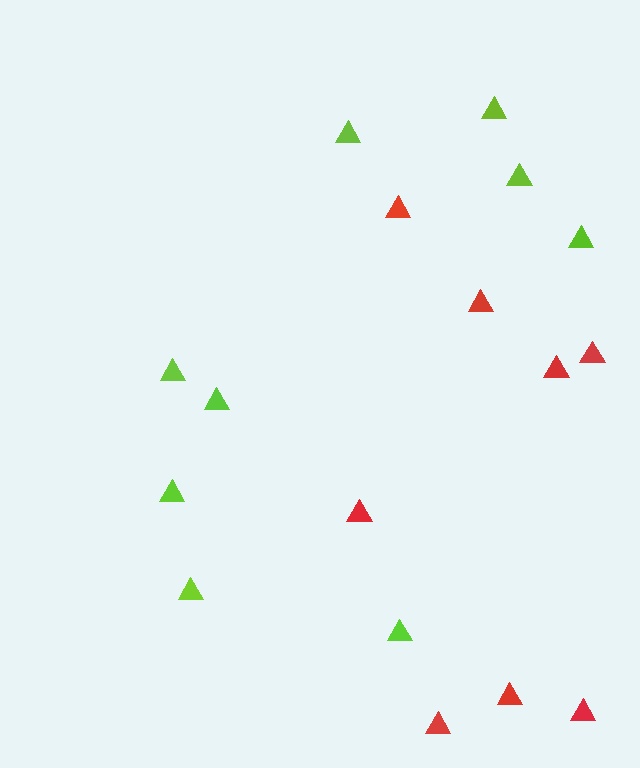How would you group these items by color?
There are 2 groups: one group of red triangles (8) and one group of lime triangles (9).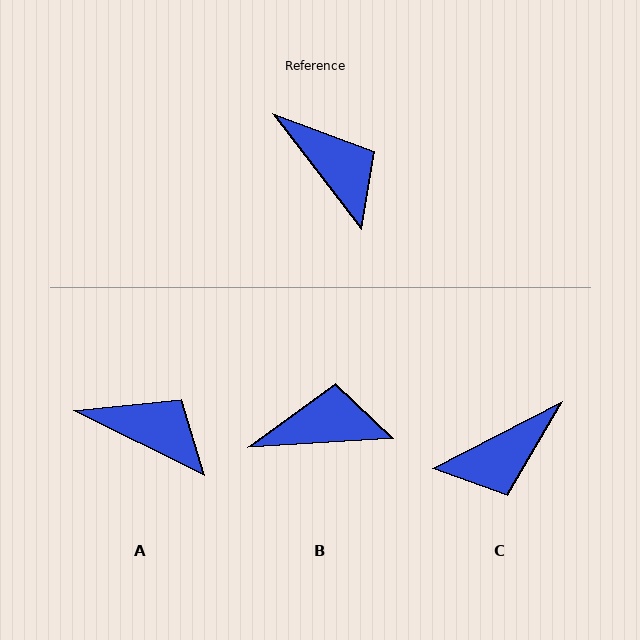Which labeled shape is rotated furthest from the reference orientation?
C, about 100 degrees away.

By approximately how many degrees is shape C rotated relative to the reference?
Approximately 100 degrees clockwise.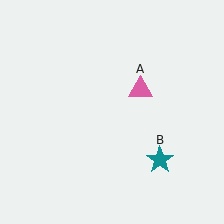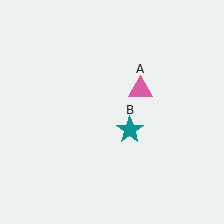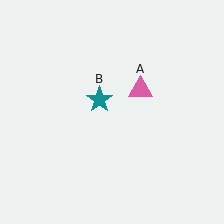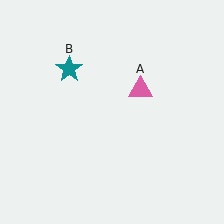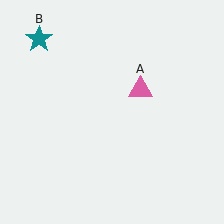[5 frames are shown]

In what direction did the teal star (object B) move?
The teal star (object B) moved up and to the left.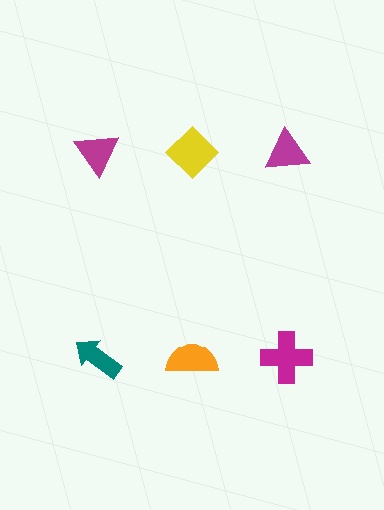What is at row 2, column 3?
A magenta cross.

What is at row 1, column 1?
A magenta triangle.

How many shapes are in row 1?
3 shapes.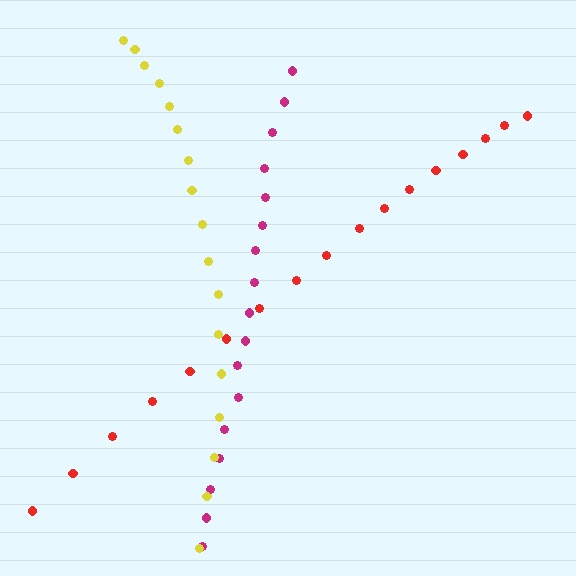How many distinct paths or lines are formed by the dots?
There are 3 distinct paths.